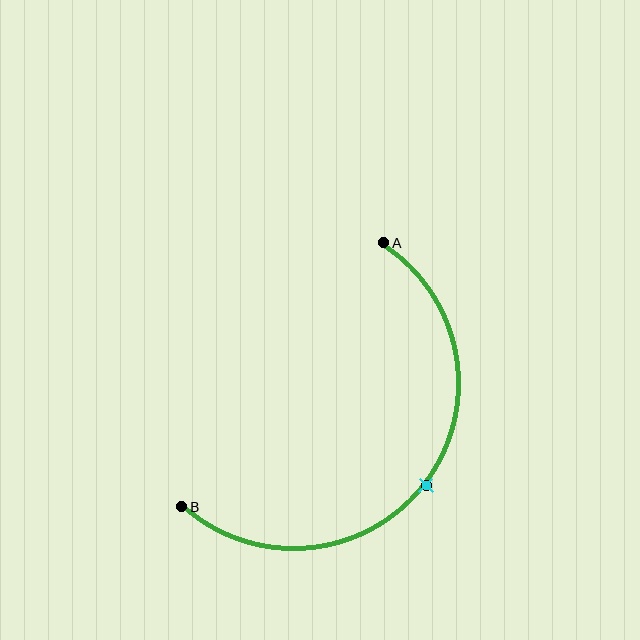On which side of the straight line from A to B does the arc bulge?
The arc bulges below and to the right of the straight line connecting A and B.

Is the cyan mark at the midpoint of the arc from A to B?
Yes. The cyan mark lies on the arc at equal arc-length from both A and B — it is the arc midpoint.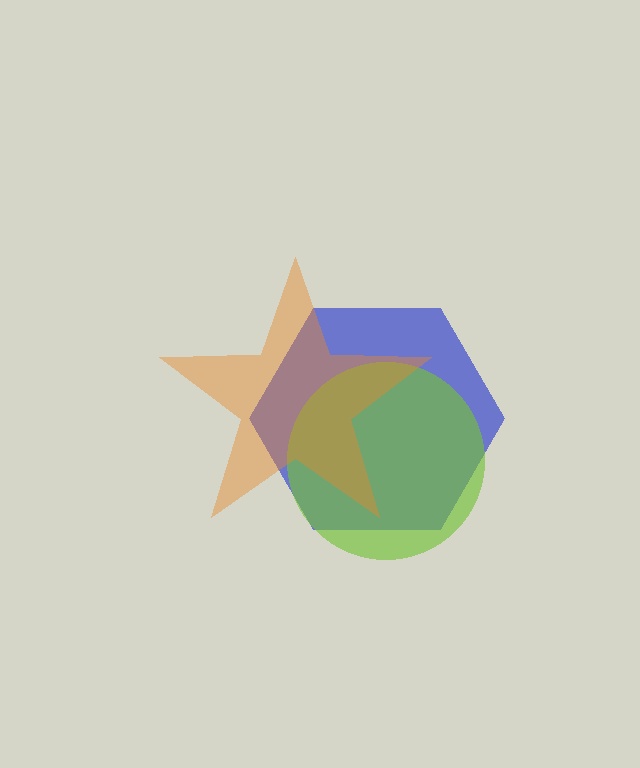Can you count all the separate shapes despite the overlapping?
Yes, there are 3 separate shapes.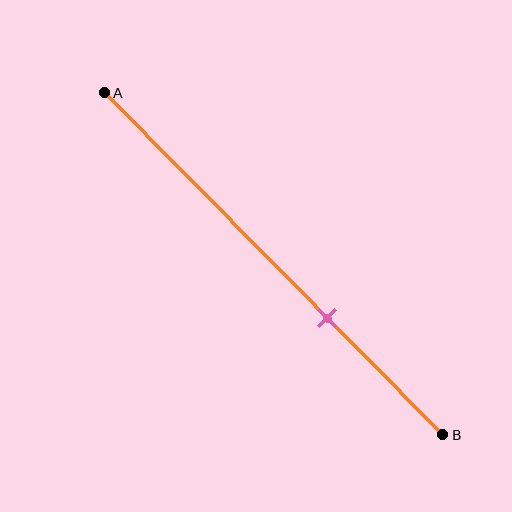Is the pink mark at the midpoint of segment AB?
No, the mark is at about 65% from A, not at the 50% midpoint.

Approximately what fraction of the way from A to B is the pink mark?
The pink mark is approximately 65% of the way from A to B.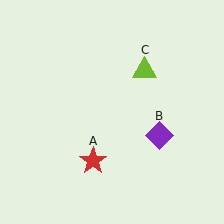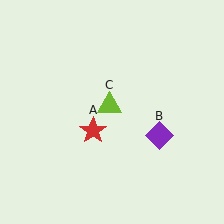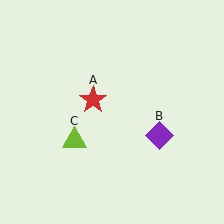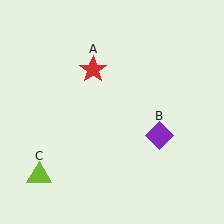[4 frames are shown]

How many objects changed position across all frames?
2 objects changed position: red star (object A), lime triangle (object C).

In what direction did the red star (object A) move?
The red star (object A) moved up.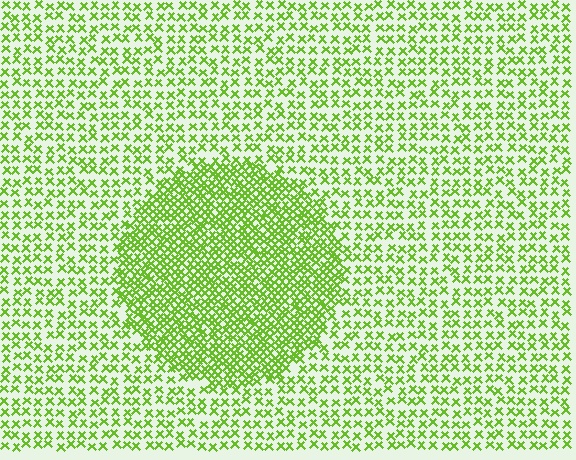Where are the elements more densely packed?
The elements are more densely packed inside the circle boundary.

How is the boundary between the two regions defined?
The boundary is defined by a change in element density (approximately 2.2x ratio). All elements are the same color, size, and shape.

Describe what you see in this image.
The image contains small lime elements arranged at two different densities. A circle-shaped region is visible where the elements are more densely packed than the surrounding area.